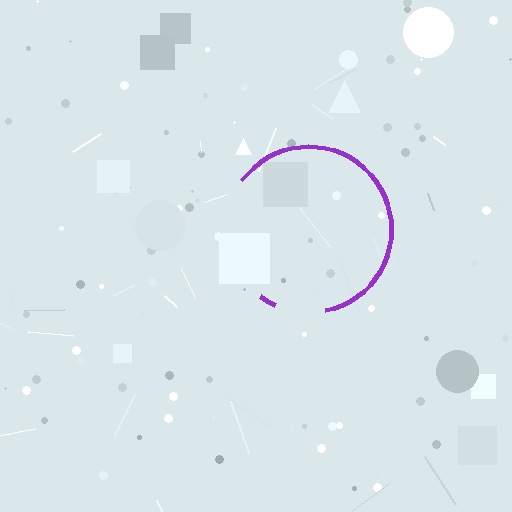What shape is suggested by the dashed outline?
The dashed outline suggests a circle.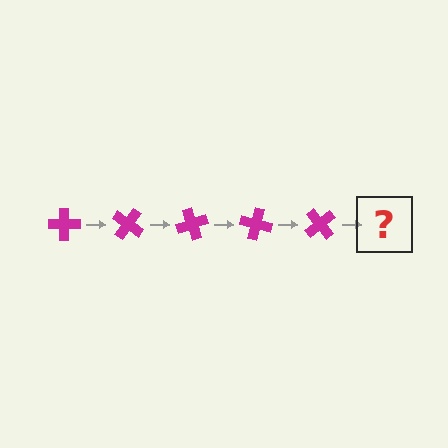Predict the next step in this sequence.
The next step is a magenta cross rotated 175 degrees.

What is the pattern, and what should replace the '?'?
The pattern is that the cross rotates 35 degrees each step. The '?' should be a magenta cross rotated 175 degrees.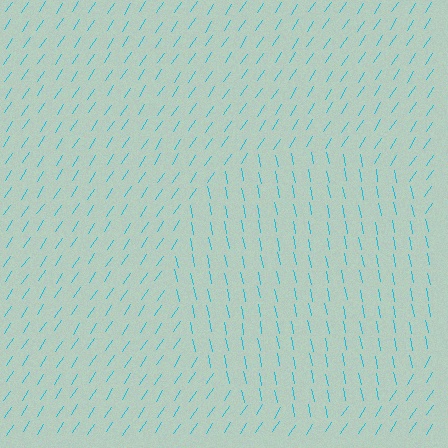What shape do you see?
I see a circle.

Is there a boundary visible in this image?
Yes, there is a texture boundary formed by a change in line orientation.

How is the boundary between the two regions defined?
The boundary is defined purely by a change in line orientation (approximately 45 degrees difference). All lines are the same color and thickness.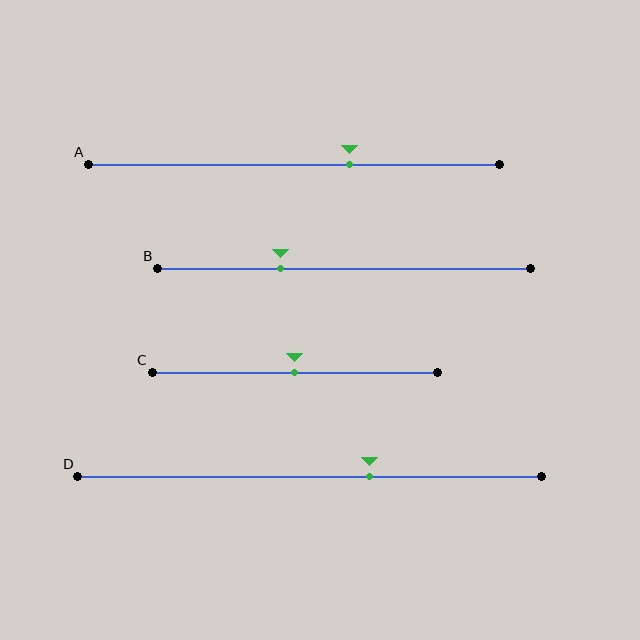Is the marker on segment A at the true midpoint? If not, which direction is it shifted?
No, the marker on segment A is shifted to the right by about 14% of the segment length.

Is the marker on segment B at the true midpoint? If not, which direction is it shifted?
No, the marker on segment B is shifted to the left by about 17% of the segment length.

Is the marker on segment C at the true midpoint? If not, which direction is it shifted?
Yes, the marker on segment C is at the true midpoint.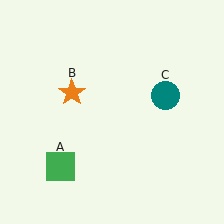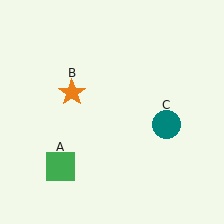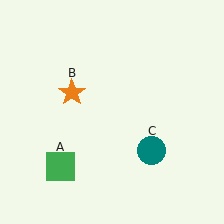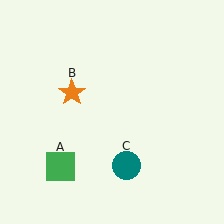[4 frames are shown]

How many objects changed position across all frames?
1 object changed position: teal circle (object C).